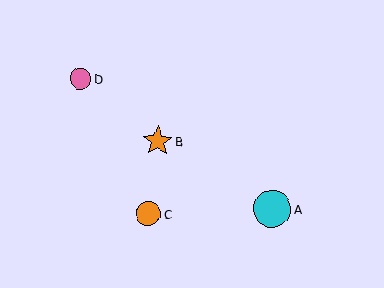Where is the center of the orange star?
The center of the orange star is at (158, 141).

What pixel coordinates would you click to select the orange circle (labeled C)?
Click at (148, 214) to select the orange circle C.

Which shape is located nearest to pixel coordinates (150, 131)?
The orange star (labeled B) at (158, 141) is nearest to that location.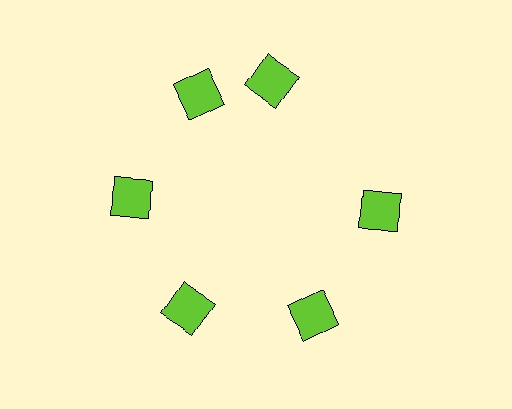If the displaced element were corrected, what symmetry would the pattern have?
It would have 6-fold rotational symmetry — the pattern would map onto itself every 60 degrees.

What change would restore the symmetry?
The symmetry would be restored by rotating it back into even spacing with its neighbors so that all 6 squares sit at equal angles and equal distance from the center.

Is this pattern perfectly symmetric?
No. The 6 lime squares are arranged in a ring, but one element near the 1 o'clock position is rotated out of alignment along the ring, breaking the 6-fold rotational symmetry.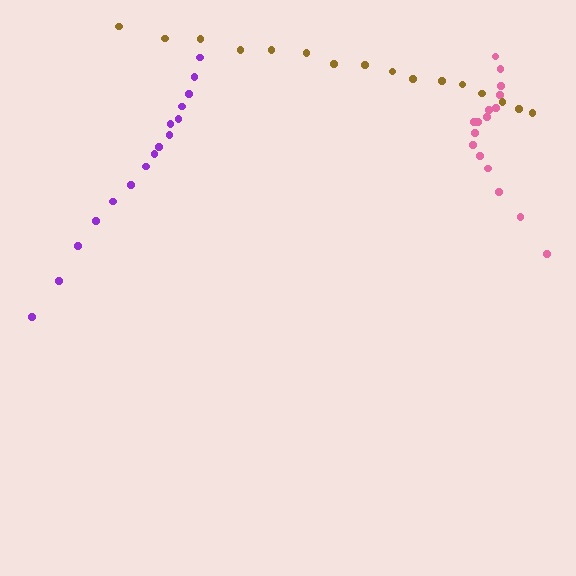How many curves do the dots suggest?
There are 3 distinct paths.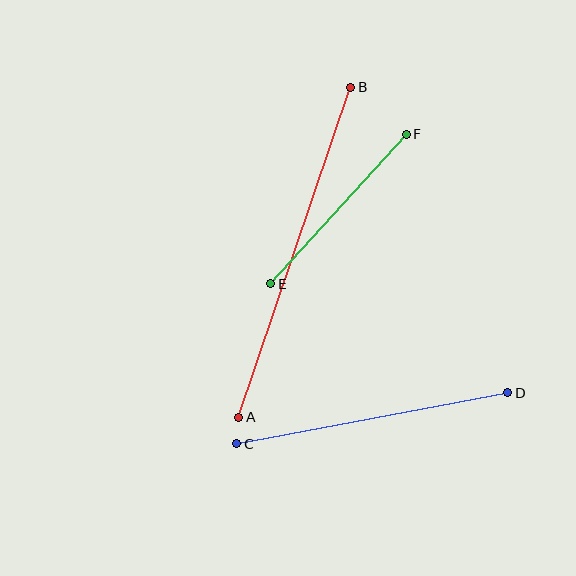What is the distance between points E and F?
The distance is approximately 202 pixels.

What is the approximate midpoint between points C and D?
The midpoint is at approximately (372, 418) pixels.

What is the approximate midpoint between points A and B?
The midpoint is at approximately (295, 252) pixels.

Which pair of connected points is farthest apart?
Points A and B are farthest apart.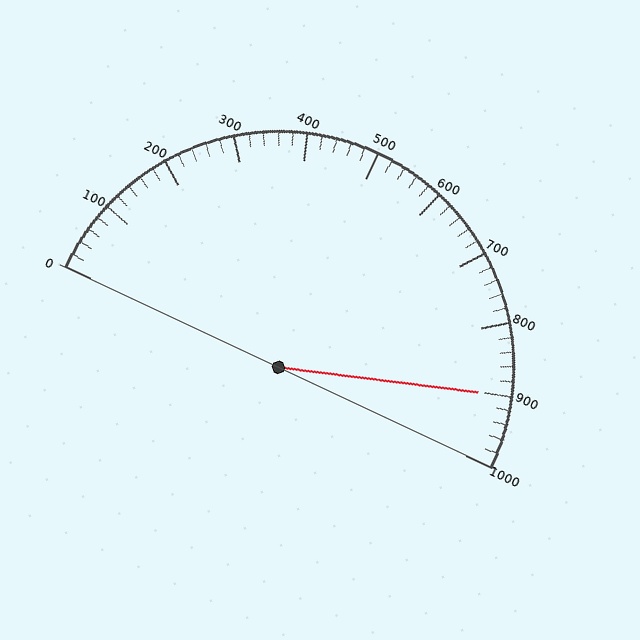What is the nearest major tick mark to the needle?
The nearest major tick mark is 900.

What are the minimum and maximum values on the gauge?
The gauge ranges from 0 to 1000.